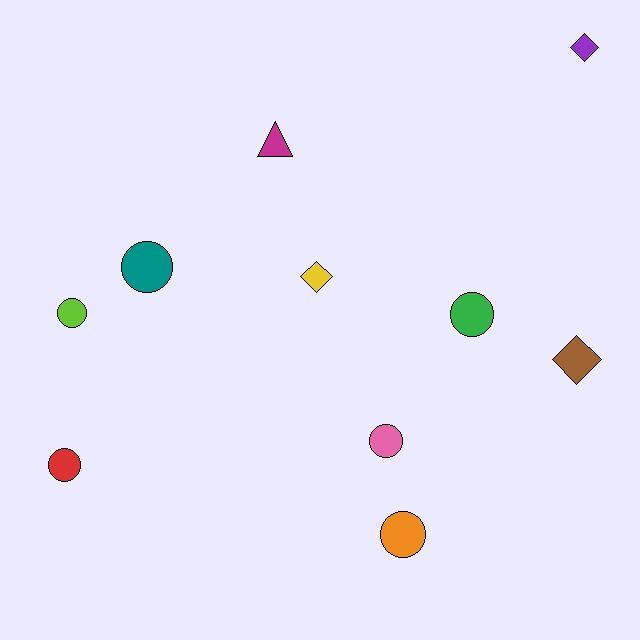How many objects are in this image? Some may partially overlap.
There are 10 objects.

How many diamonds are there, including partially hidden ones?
There are 3 diamonds.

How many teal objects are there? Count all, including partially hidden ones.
There is 1 teal object.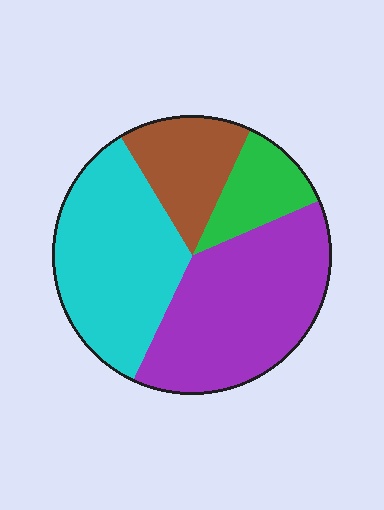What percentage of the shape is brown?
Brown covers roughly 15% of the shape.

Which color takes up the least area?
Green, at roughly 10%.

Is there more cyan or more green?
Cyan.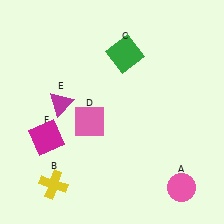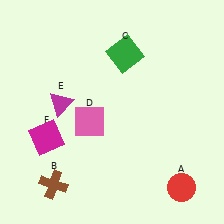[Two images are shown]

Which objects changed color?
A changed from pink to red. B changed from yellow to brown.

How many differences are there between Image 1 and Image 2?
There are 2 differences between the two images.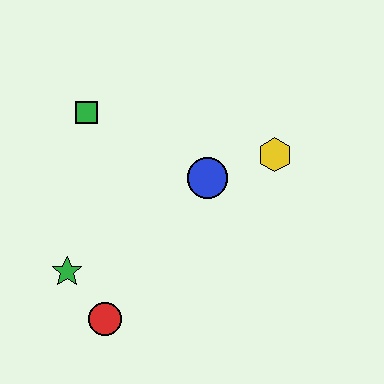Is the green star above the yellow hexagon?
No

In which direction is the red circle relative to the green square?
The red circle is below the green square.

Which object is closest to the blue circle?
The yellow hexagon is closest to the blue circle.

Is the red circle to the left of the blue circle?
Yes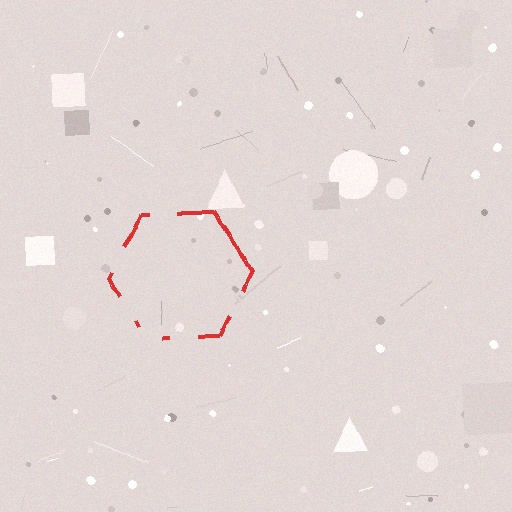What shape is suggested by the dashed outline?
The dashed outline suggests a hexagon.